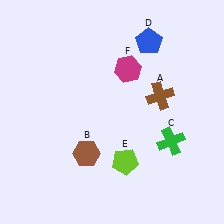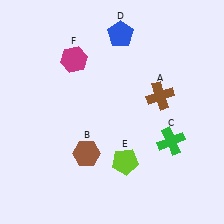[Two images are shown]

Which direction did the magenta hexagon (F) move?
The magenta hexagon (F) moved left.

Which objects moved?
The objects that moved are: the blue pentagon (D), the magenta hexagon (F).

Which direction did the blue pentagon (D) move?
The blue pentagon (D) moved left.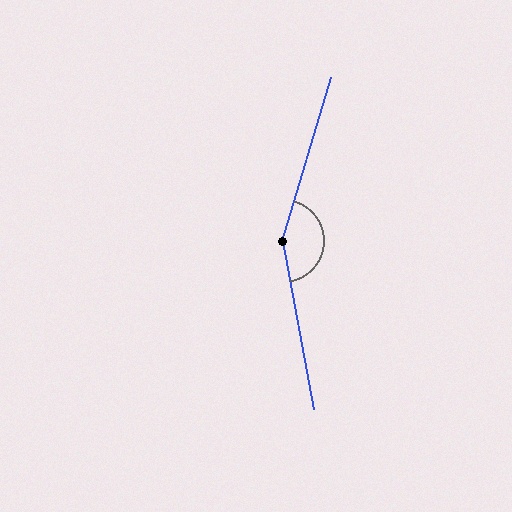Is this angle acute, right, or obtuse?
It is obtuse.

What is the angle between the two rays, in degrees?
Approximately 153 degrees.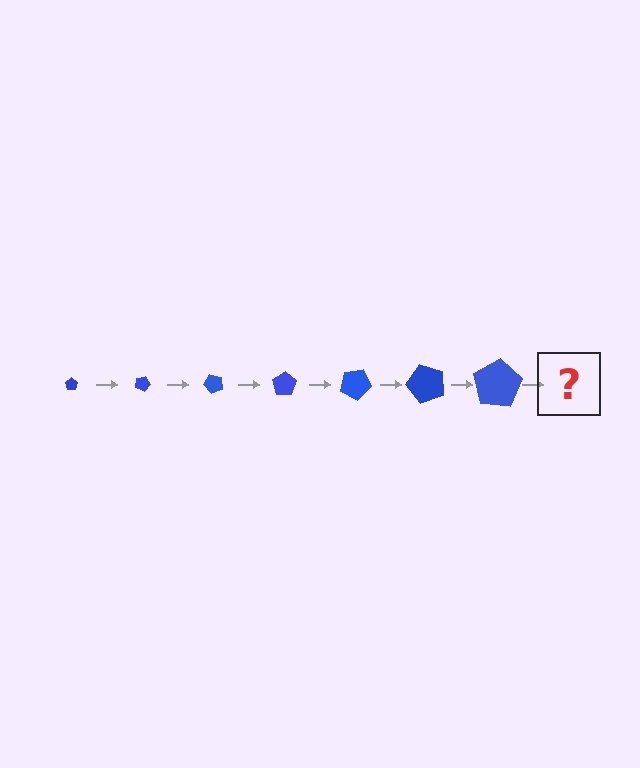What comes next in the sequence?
The next element should be a pentagon, larger than the previous one and rotated 175 degrees from the start.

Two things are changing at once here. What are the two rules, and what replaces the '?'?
The two rules are that the pentagon grows larger each step and it rotates 25 degrees each step. The '?' should be a pentagon, larger than the previous one and rotated 175 degrees from the start.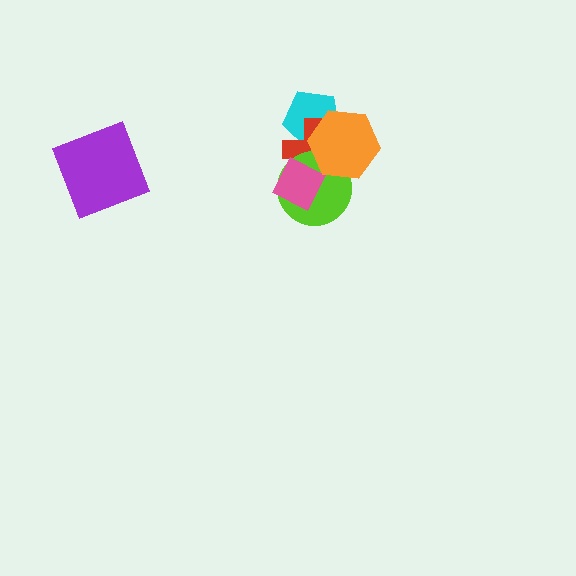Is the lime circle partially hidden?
Yes, it is partially covered by another shape.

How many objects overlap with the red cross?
4 objects overlap with the red cross.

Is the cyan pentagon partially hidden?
Yes, it is partially covered by another shape.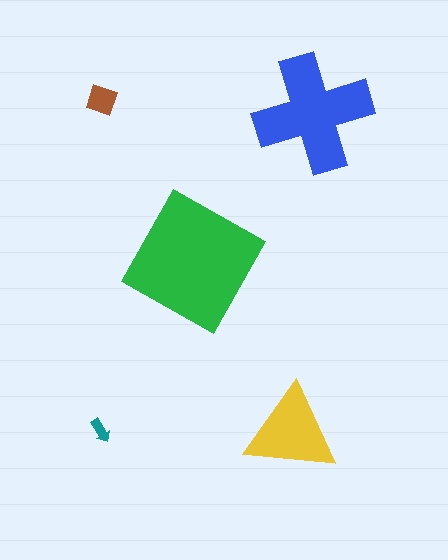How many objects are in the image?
There are 5 objects in the image.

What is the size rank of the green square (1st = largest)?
1st.